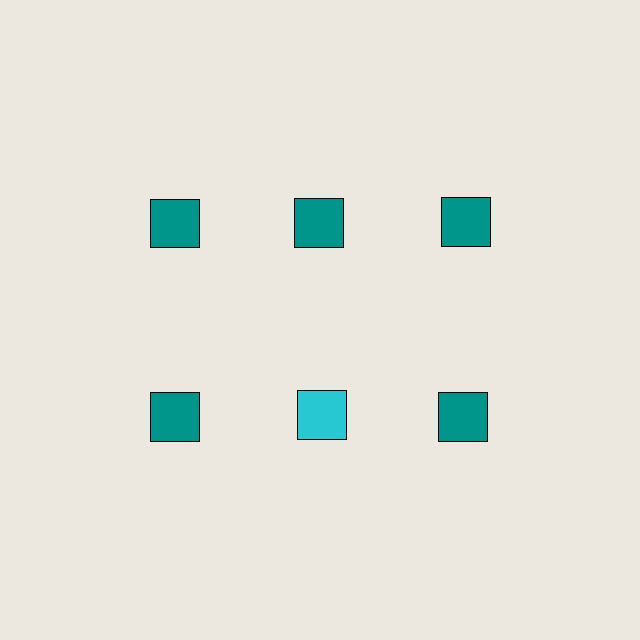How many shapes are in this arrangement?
There are 6 shapes arranged in a grid pattern.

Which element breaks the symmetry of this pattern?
The cyan square in the second row, second from left column breaks the symmetry. All other shapes are teal squares.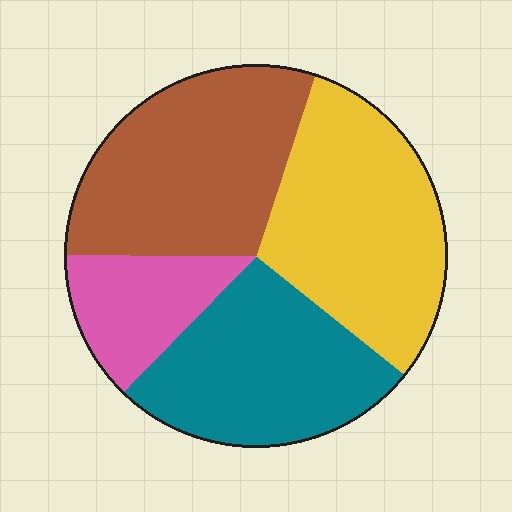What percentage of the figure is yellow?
Yellow takes up between a sixth and a third of the figure.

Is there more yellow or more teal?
Yellow.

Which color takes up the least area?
Pink, at roughly 15%.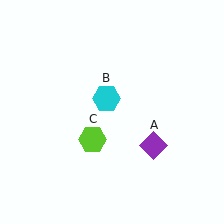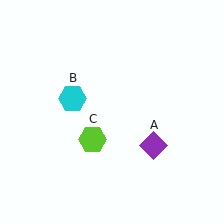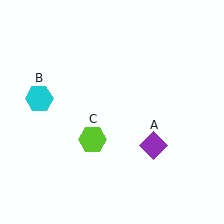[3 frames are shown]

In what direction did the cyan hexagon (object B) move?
The cyan hexagon (object B) moved left.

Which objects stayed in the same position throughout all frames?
Purple diamond (object A) and lime hexagon (object C) remained stationary.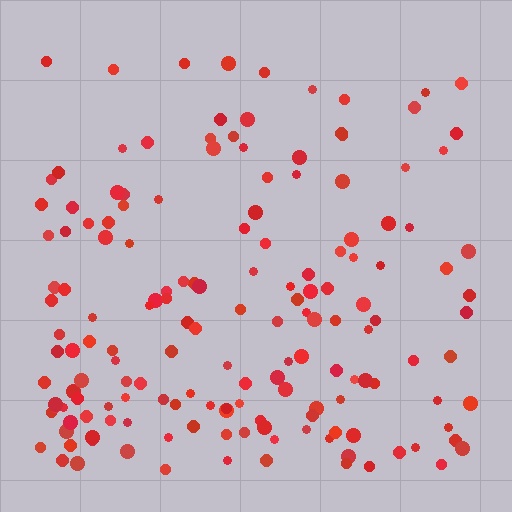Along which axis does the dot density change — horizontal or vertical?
Vertical.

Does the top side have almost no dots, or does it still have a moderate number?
Still a moderate number, just noticeably fewer than the bottom.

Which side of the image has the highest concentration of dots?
The bottom.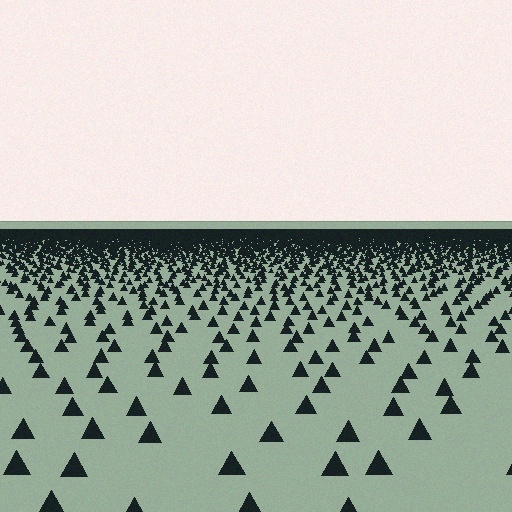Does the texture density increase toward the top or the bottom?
Density increases toward the top.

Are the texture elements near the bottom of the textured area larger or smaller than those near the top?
Larger. Near the bottom, elements are closer to the viewer and appear at a bigger on-screen size.